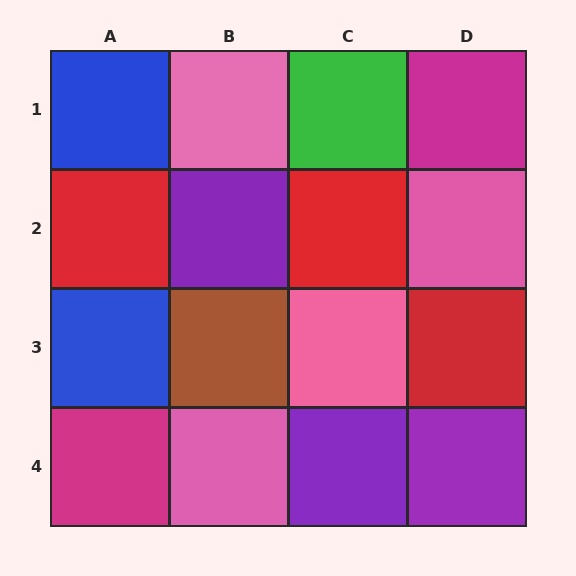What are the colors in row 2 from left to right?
Red, purple, red, pink.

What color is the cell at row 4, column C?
Purple.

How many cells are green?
1 cell is green.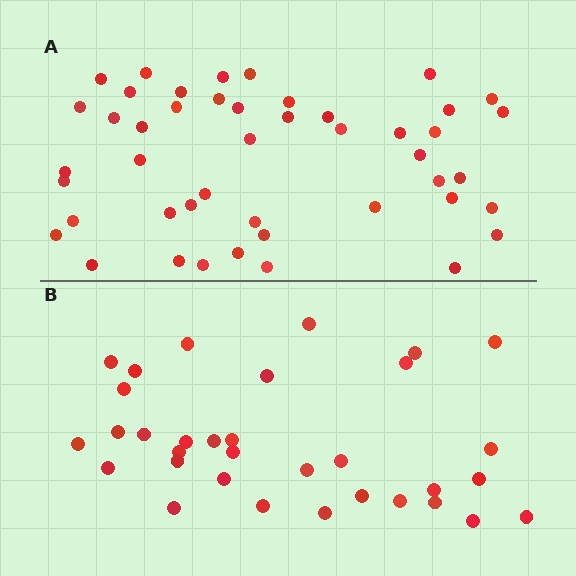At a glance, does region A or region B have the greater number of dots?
Region A (the top region) has more dots.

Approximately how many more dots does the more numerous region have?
Region A has approximately 15 more dots than region B.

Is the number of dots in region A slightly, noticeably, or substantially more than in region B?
Region A has noticeably more, but not dramatically so. The ratio is roughly 1.4 to 1.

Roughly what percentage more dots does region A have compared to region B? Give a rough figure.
About 40% more.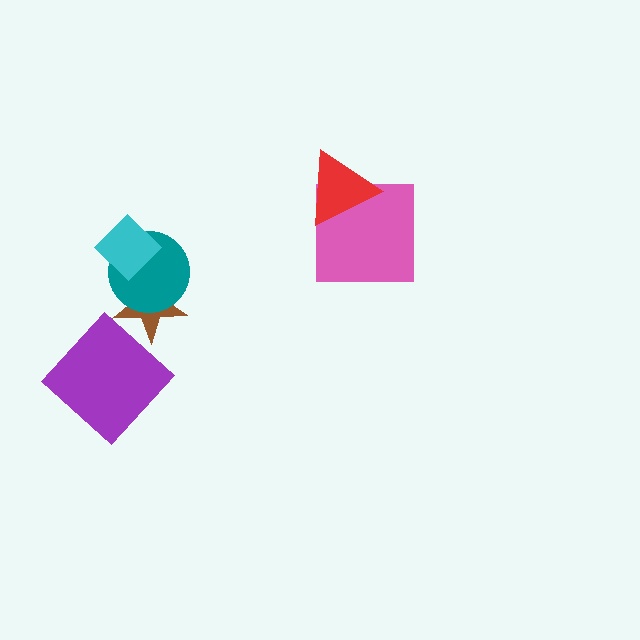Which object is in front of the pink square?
The red triangle is in front of the pink square.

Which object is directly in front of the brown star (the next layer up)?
The teal circle is directly in front of the brown star.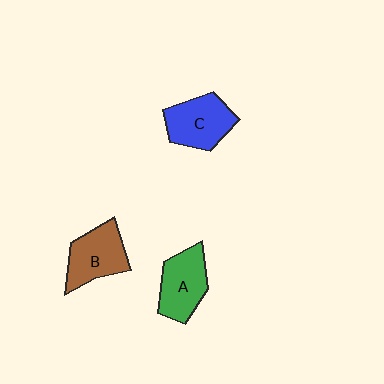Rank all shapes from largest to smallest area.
From largest to smallest: C (blue), B (brown), A (green).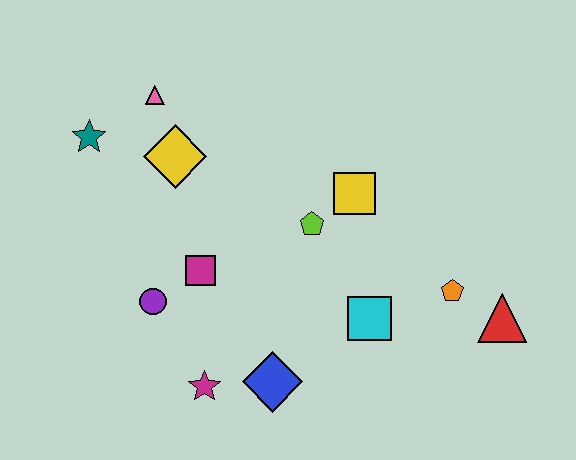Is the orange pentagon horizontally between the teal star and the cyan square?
No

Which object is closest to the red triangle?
The orange pentagon is closest to the red triangle.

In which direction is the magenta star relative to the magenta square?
The magenta star is below the magenta square.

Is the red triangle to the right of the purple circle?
Yes